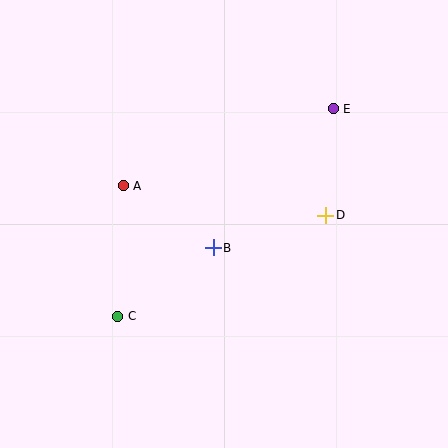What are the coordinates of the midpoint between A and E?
The midpoint between A and E is at (228, 147).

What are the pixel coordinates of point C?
Point C is at (118, 316).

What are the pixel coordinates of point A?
Point A is at (123, 186).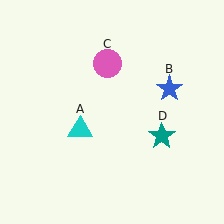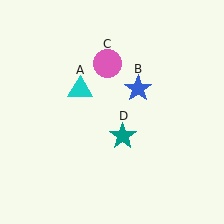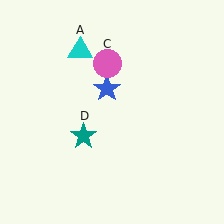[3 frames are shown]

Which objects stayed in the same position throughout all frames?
Pink circle (object C) remained stationary.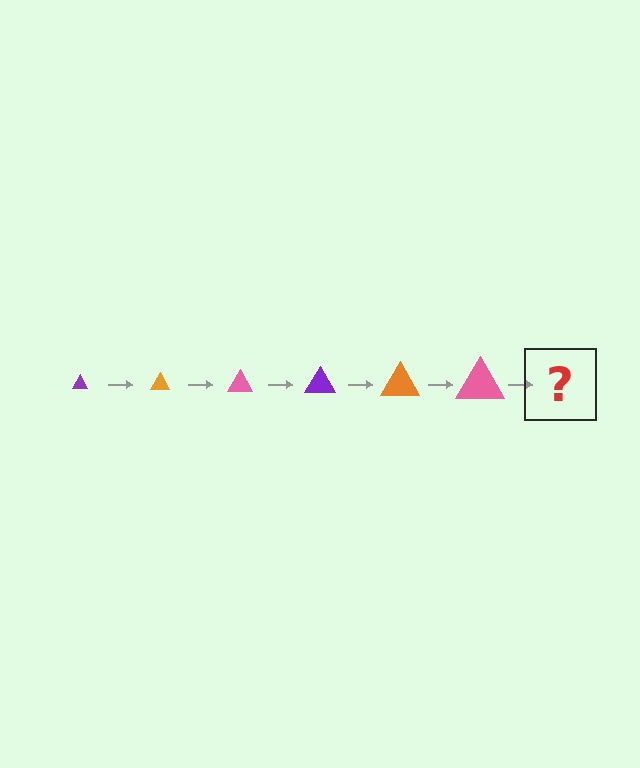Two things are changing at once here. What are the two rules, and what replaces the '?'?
The two rules are that the triangle grows larger each step and the color cycles through purple, orange, and pink. The '?' should be a purple triangle, larger than the previous one.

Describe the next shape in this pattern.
It should be a purple triangle, larger than the previous one.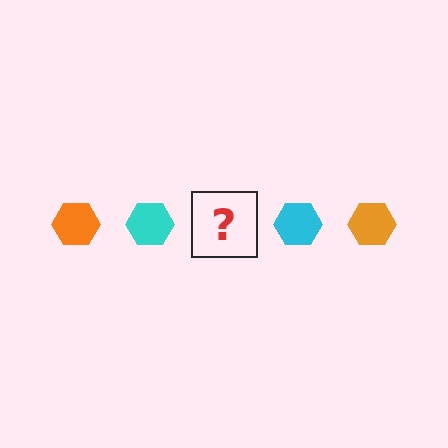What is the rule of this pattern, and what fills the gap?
The rule is that the pattern cycles through orange, cyan hexagons. The gap should be filled with an orange hexagon.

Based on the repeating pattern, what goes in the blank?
The blank should be an orange hexagon.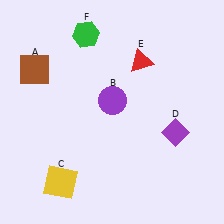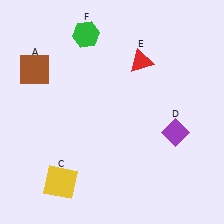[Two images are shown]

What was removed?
The purple circle (B) was removed in Image 2.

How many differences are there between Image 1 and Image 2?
There is 1 difference between the two images.